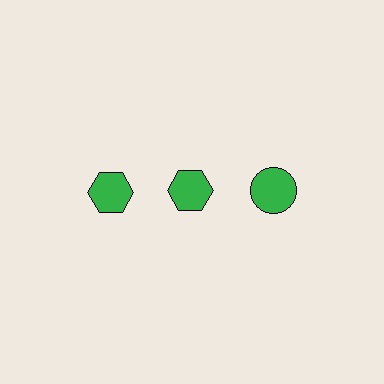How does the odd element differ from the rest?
It has a different shape: circle instead of hexagon.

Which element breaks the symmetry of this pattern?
The green circle in the top row, center column breaks the symmetry. All other shapes are green hexagons.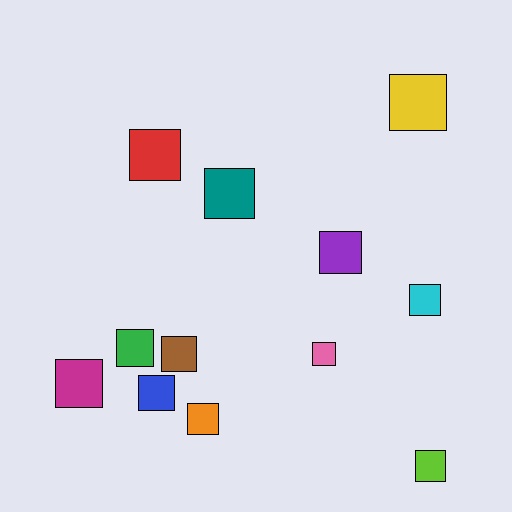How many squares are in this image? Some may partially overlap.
There are 12 squares.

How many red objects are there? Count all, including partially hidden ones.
There is 1 red object.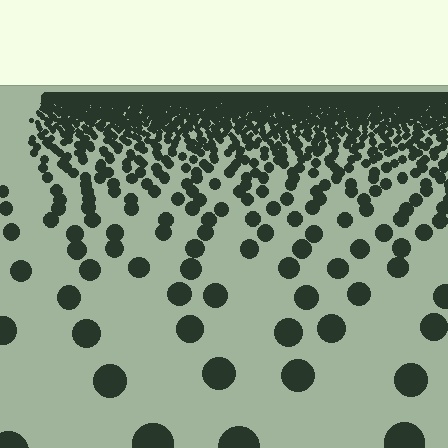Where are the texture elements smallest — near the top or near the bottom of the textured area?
Near the top.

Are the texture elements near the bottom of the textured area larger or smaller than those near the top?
Larger. Near the bottom, elements are closer to the viewer and appear at a bigger on-screen size.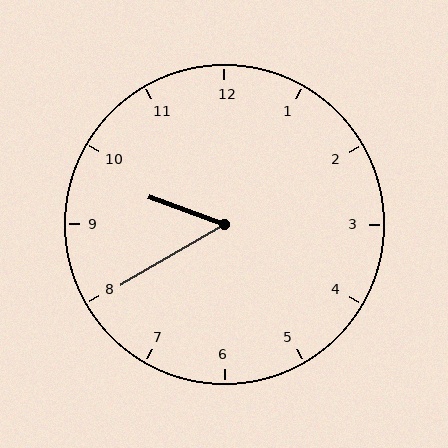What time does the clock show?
9:40.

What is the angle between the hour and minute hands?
Approximately 50 degrees.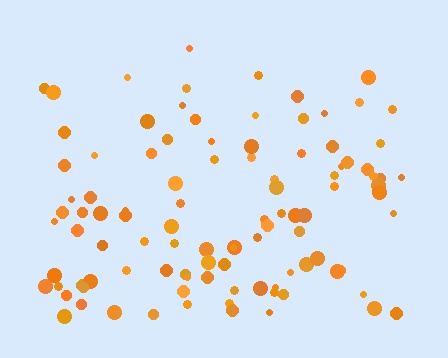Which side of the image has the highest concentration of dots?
The bottom.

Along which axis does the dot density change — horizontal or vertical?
Vertical.